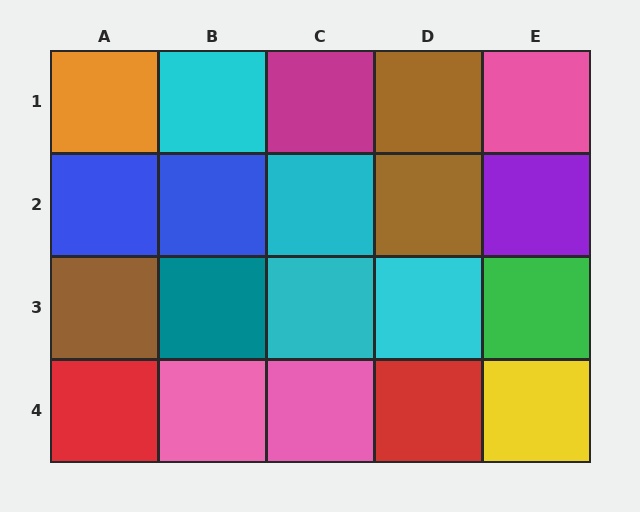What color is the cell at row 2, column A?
Blue.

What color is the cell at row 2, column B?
Blue.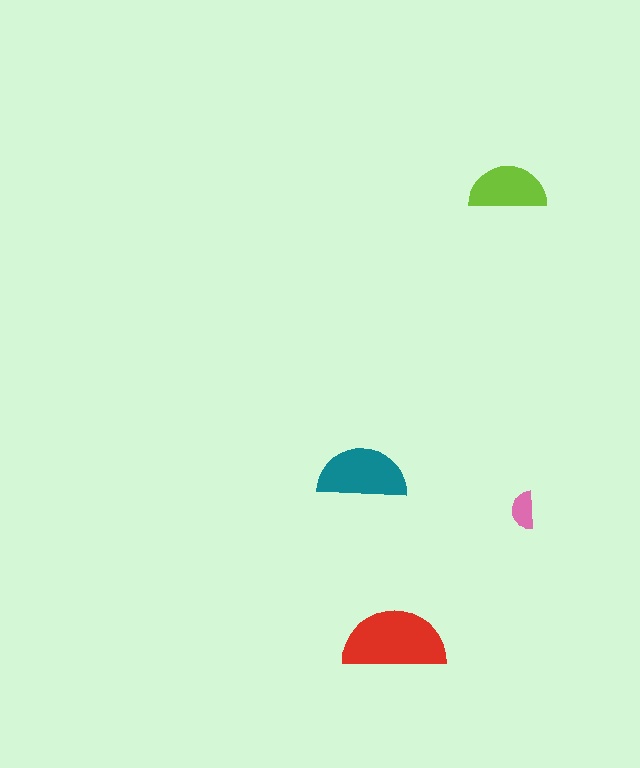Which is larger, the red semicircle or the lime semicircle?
The red one.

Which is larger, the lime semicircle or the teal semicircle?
The teal one.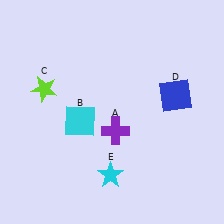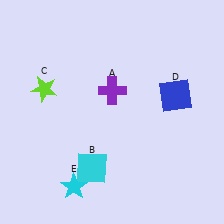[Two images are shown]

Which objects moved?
The objects that moved are: the purple cross (A), the cyan square (B), the cyan star (E).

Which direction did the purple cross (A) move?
The purple cross (A) moved up.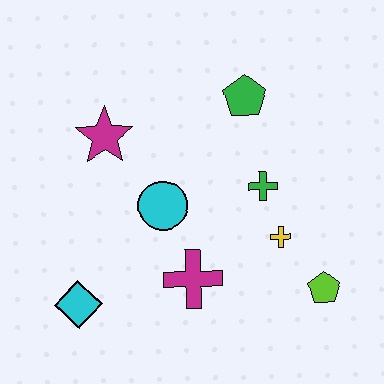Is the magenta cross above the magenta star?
No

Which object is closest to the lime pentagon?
The yellow cross is closest to the lime pentagon.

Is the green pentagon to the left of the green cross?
Yes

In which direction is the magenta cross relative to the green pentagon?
The magenta cross is below the green pentagon.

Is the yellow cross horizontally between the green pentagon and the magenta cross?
No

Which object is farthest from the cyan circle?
The lime pentagon is farthest from the cyan circle.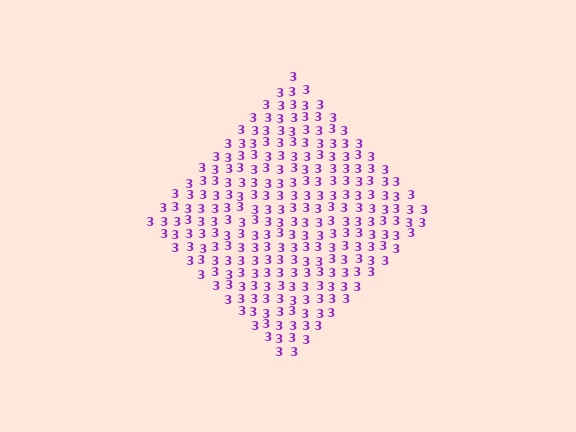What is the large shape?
The large shape is a diamond.